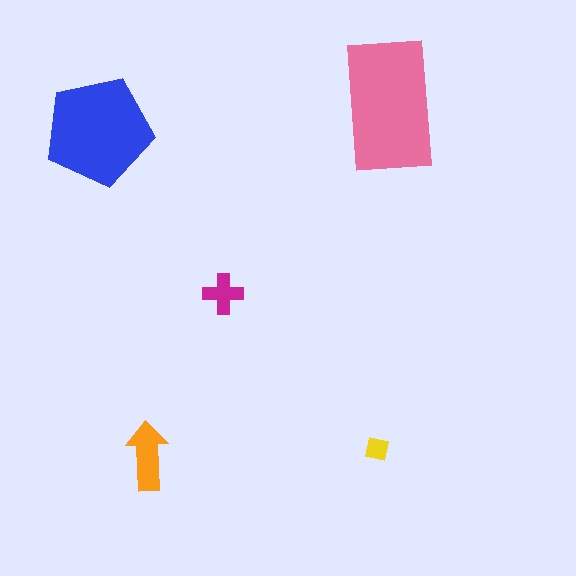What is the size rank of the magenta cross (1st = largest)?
4th.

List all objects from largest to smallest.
The pink rectangle, the blue pentagon, the orange arrow, the magenta cross, the yellow square.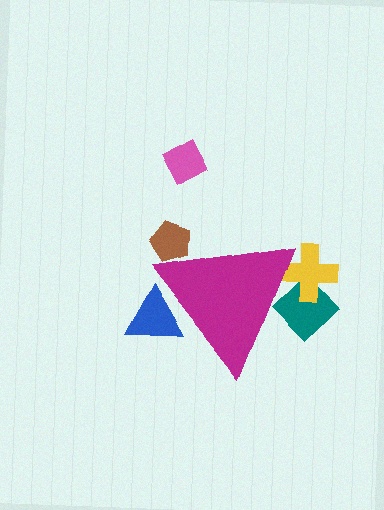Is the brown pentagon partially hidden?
Yes, the brown pentagon is partially hidden behind the magenta triangle.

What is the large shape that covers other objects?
A magenta triangle.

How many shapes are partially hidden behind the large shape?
4 shapes are partially hidden.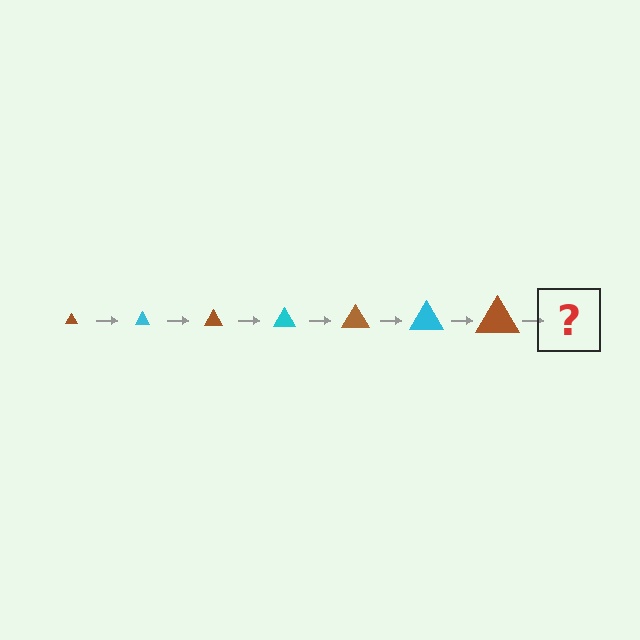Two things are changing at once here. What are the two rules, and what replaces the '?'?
The two rules are that the triangle grows larger each step and the color cycles through brown and cyan. The '?' should be a cyan triangle, larger than the previous one.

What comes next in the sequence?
The next element should be a cyan triangle, larger than the previous one.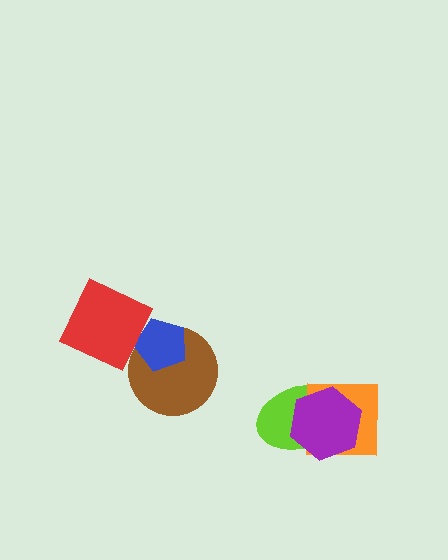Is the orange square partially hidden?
Yes, it is partially covered by another shape.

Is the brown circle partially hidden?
Yes, it is partially covered by another shape.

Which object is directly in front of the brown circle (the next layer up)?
The blue pentagon is directly in front of the brown circle.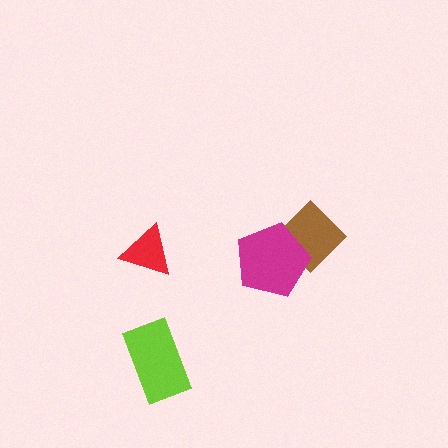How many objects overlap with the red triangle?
0 objects overlap with the red triangle.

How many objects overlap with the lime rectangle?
0 objects overlap with the lime rectangle.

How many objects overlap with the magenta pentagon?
1 object overlaps with the magenta pentagon.